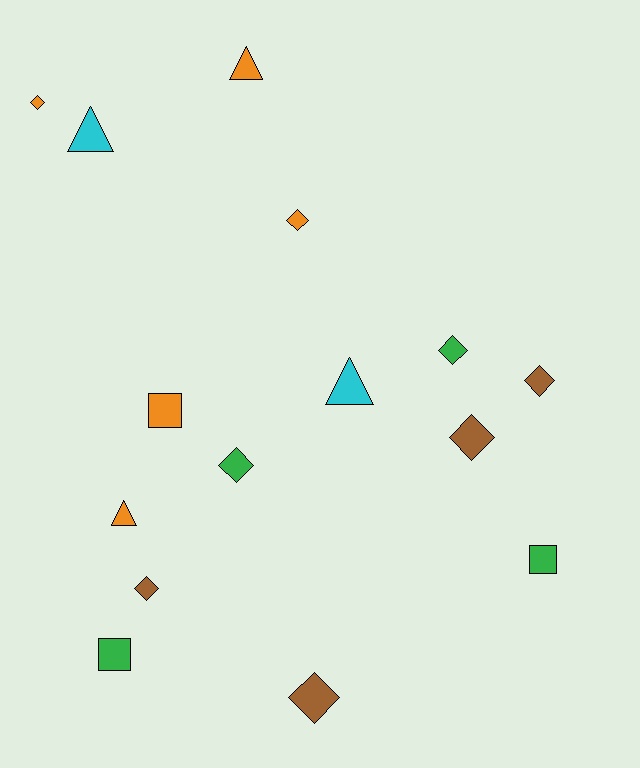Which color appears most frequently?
Orange, with 5 objects.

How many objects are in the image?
There are 15 objects.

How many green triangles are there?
There are no green triangles.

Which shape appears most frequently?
Diamond, with 8 objects.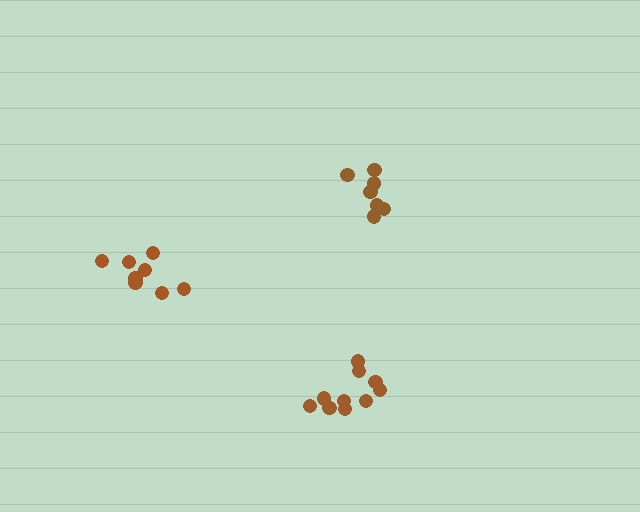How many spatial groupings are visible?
There are 3 spatial groupings.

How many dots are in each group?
Group 1: 8 dots, Group 2: 7 dots, Group 3: 10 dots (25 total).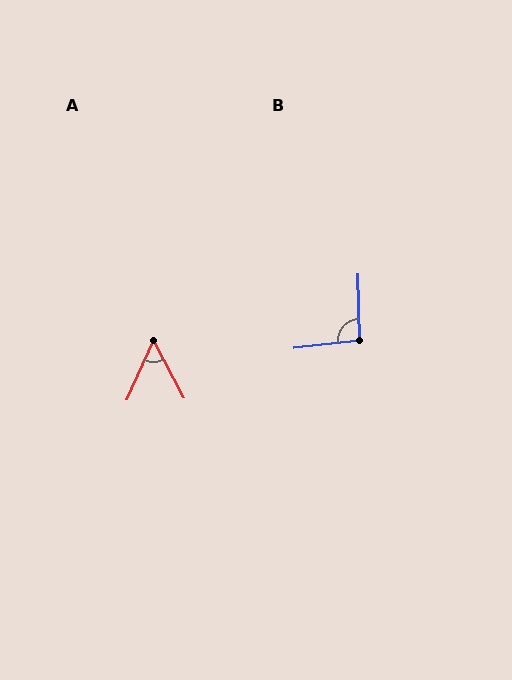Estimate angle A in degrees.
Approximately 52 degrees.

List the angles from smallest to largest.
A (52°), B (96°).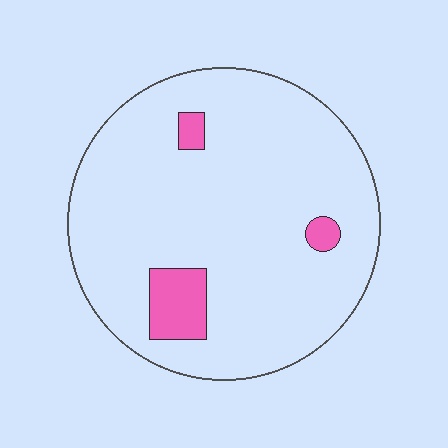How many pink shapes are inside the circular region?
3.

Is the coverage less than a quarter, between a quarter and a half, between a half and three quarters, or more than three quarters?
Less than a quarter.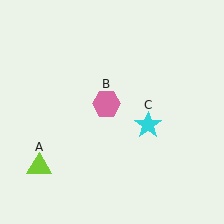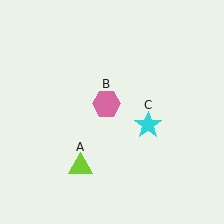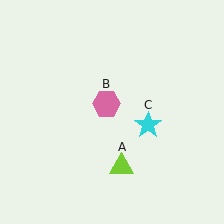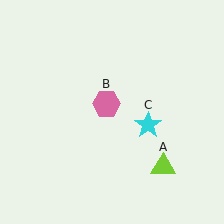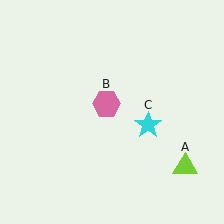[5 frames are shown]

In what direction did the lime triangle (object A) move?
The lime triangle (object A) moved right.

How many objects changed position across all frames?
1 object changed position: lime triangle (object A).